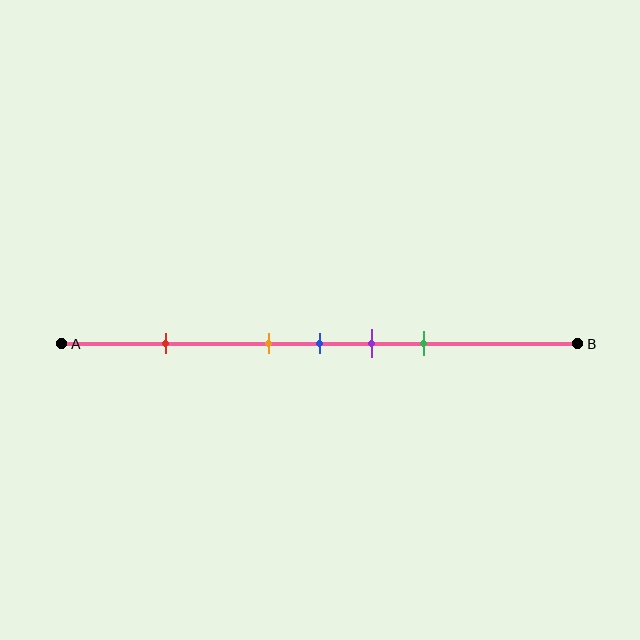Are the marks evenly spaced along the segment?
No, the marks are not evenly spaced.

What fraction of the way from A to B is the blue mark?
The blue mark is approximately 50% (0.5) of the way from A to B.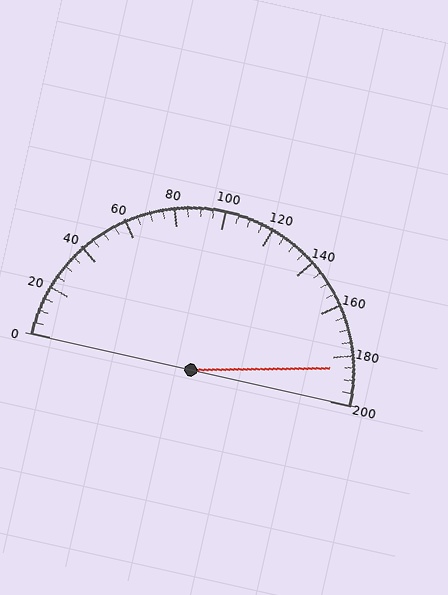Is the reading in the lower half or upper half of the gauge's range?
The reading is in the upper half of the range (0 to 200).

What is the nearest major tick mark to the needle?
The nearest major tick mark is 180.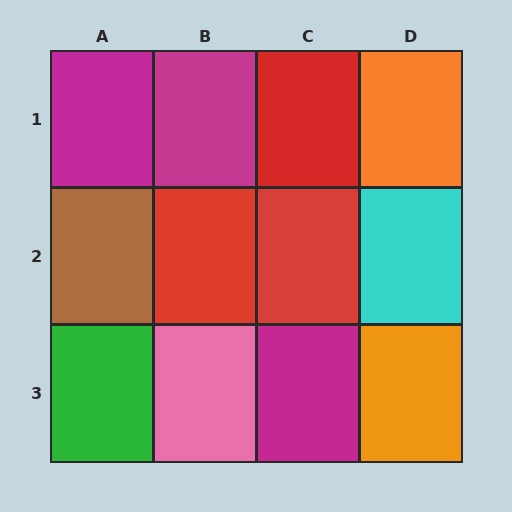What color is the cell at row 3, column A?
Green.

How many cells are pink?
1 cell is pink.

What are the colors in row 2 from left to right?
Brown, red, red, cyan.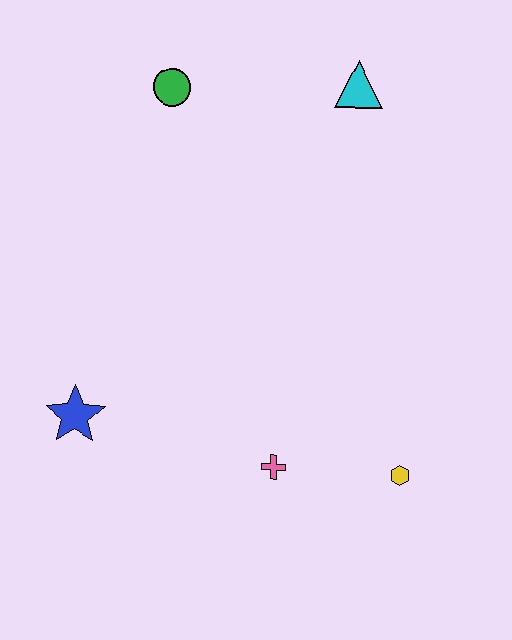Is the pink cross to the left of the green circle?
No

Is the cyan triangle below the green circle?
No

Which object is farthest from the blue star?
The cyan triangle is farthest from the blue star.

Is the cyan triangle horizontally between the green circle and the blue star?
No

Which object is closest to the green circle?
The cyan triangle is closest to the green circle.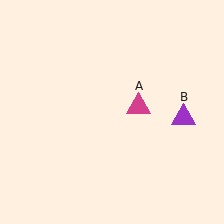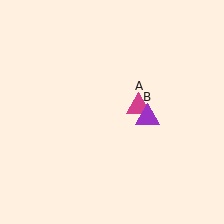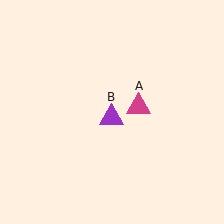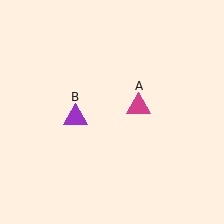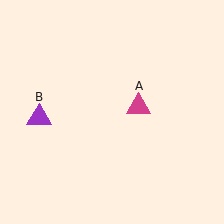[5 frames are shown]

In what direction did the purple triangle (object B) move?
The purple triangle (object B) moved left.